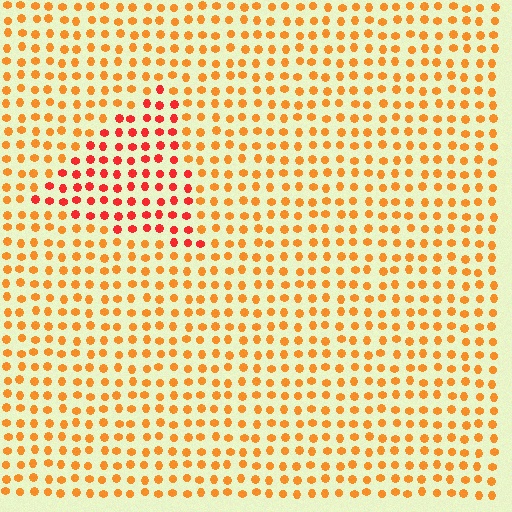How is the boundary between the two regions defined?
The boundary is defined purely by a slight shift in hue (about 31 degrees). Spacing, size, and orientation are identical on both sides.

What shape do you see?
I see a triangle.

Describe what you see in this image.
The image is filled with small orange elements in a uniform arrangement. A triangle-shaped region is visible where the elements are tinted to a slightly different hue, forming a subtle color boundary.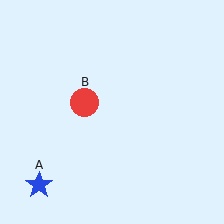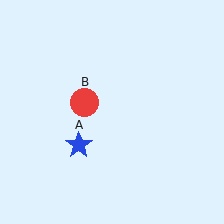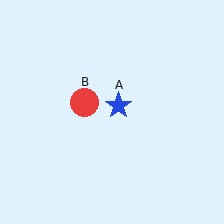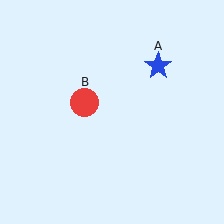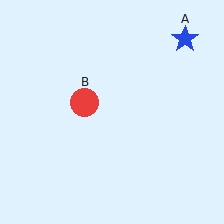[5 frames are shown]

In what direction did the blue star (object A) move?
The blue star (object A) moved up and to the right.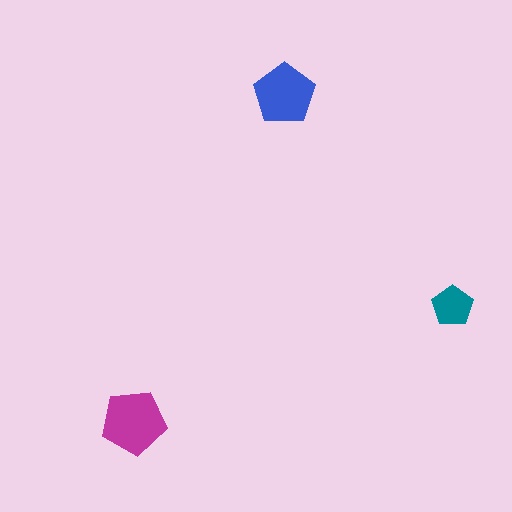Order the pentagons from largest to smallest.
the magenta one, the blue one, the teal one.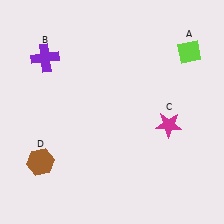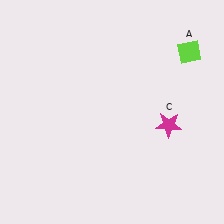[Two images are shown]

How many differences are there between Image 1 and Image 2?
There are 2 differences between the two images.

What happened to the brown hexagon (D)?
The brown hexagon (D) was removed in Image 2. It was in the bottom-left area of Image 1.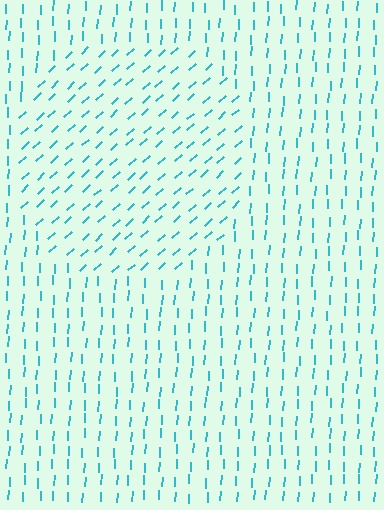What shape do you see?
I see a circle.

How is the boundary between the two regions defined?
The boundary is defined purely by a change in line orientation (approximately 45 degrees difference). All lines are the same color and thickness.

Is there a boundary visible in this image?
Yes, there is a texture boundary formed by a change in line orientation.